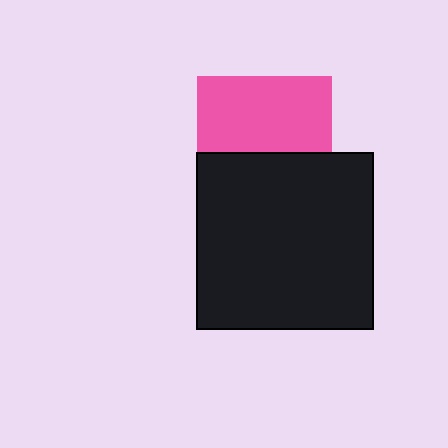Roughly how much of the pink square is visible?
About half of it is visible (roughly 56%).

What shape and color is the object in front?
The object in front is a black square.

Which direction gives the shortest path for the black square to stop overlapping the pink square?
Moving down gives the shortest separation.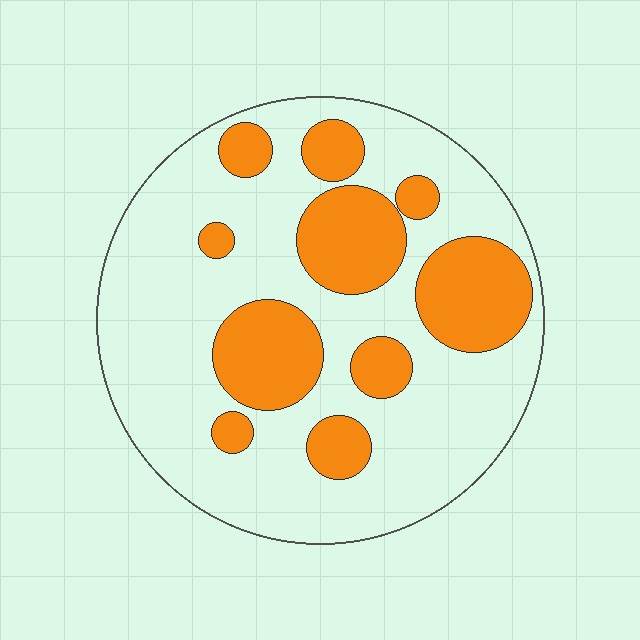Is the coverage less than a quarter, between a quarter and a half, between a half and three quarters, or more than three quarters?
Between a quarter and a half.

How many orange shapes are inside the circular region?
10.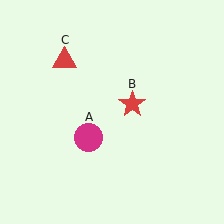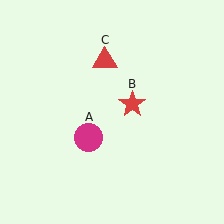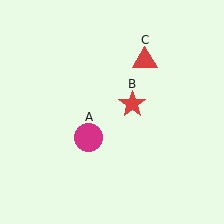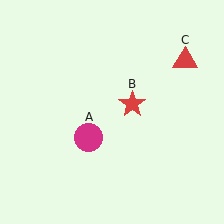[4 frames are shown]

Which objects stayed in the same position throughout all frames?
Magenta circle (object A) and red star (object B) remained stationary.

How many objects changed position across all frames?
1 object changed position: red triangle (object C).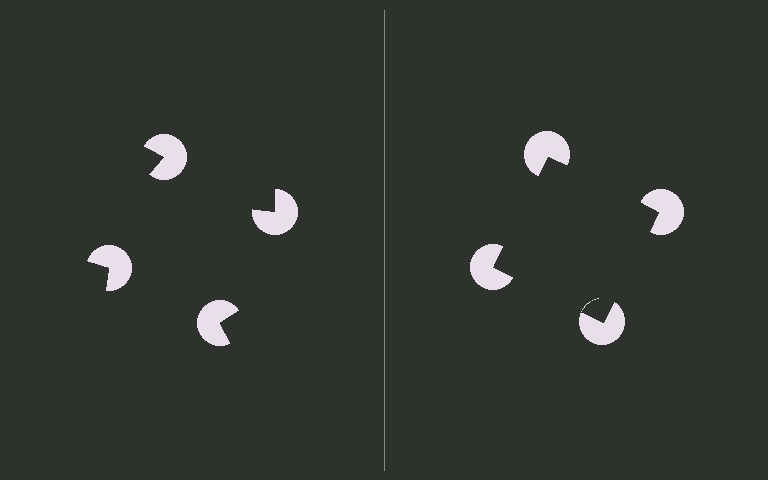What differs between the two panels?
The pac-man discs are positioned identically on both sides; only the wedge orientations differ. On the right they align to a square; on the left they are misaligned.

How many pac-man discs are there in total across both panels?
8 — 4 on each side.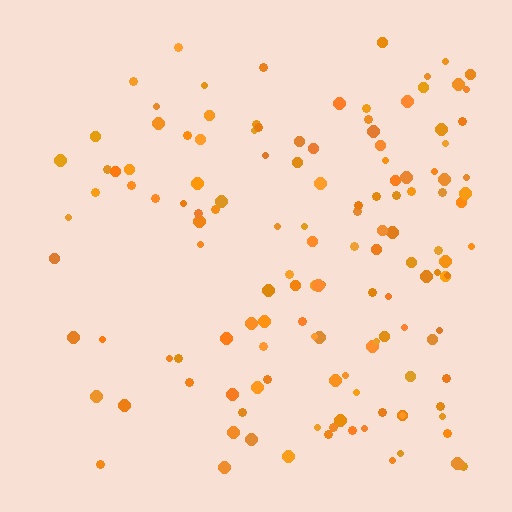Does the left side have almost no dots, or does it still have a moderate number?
Still a moderate number, just noticeably fewer than the right.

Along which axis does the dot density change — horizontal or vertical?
Horizontal.